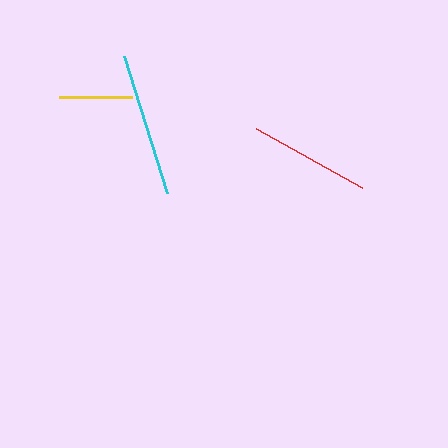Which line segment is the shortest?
The yellow line is the shortest at approximately 73 pixels.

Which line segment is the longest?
The cyan line is the longest at approximately 143 pixels.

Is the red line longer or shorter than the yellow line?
The red line is longer than the yellow line.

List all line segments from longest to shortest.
From longest to shortest: cyan, red, yellow.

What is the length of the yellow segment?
The yellow segment is approximately 73 pixels long.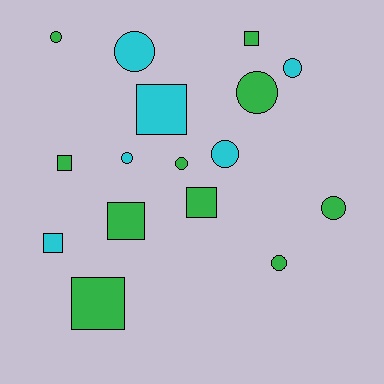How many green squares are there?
There are 5 green squares.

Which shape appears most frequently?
Circle, with 9 objects.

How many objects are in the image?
There are 16 objects.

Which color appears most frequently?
Green, with 10 objects.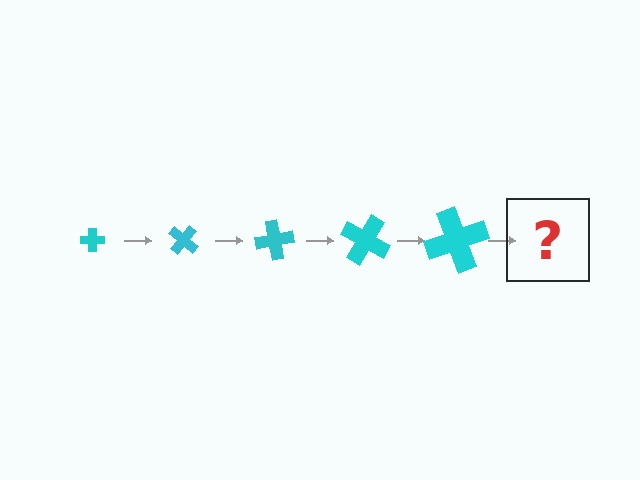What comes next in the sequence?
The next element should be a cross, larger than the previous one and rotated 200 degrees from the start.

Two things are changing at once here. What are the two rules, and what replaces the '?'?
The two rules are that the cross grows larger each step and it rotates 40 degrees each step. The '?' should be a cross, larger than the previous one and rotated 200 degrees from the start.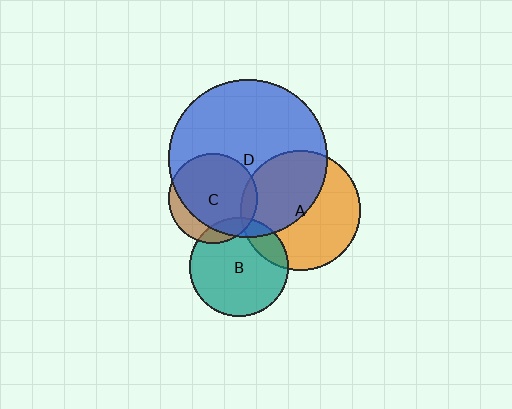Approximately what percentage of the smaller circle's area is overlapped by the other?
Approximately 15%.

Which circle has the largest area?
Circle D (blue).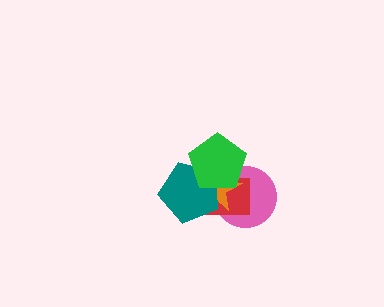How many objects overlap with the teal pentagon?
4 objects overlap with the teal pentagon.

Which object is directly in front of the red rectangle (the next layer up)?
The orange star is directly in front of the red rectangle.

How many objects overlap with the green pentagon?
4 objects overlap with the green pentagon.